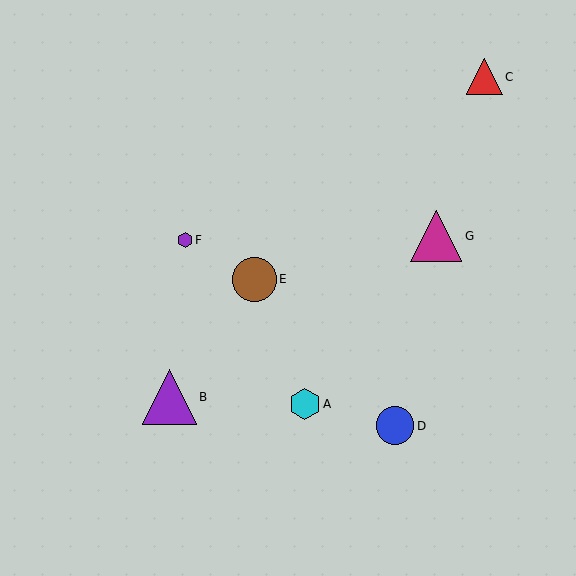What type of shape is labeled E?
Shape E is a brown circle.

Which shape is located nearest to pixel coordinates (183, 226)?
The purple hexagon (labeled F) at (185, 240) is nearest to that location.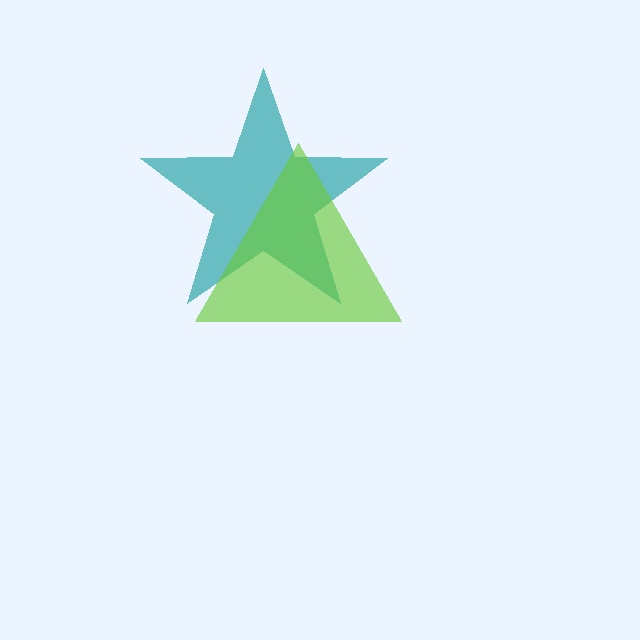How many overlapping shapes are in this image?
There are 2 overlapping shapes in the image.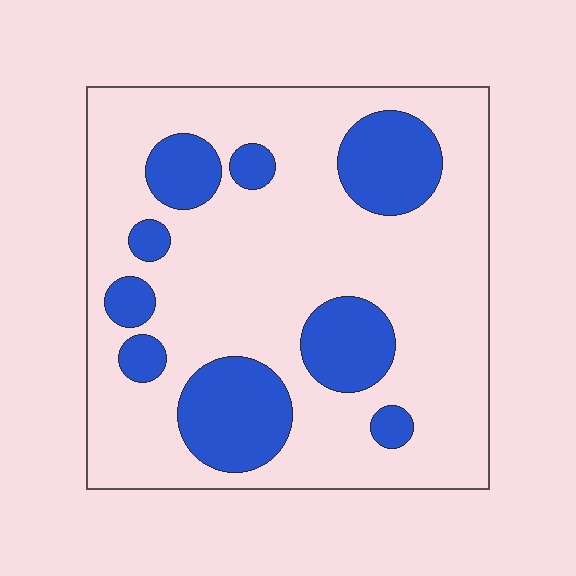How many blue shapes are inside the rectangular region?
9.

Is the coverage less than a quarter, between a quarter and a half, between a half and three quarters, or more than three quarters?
Less than a quarter.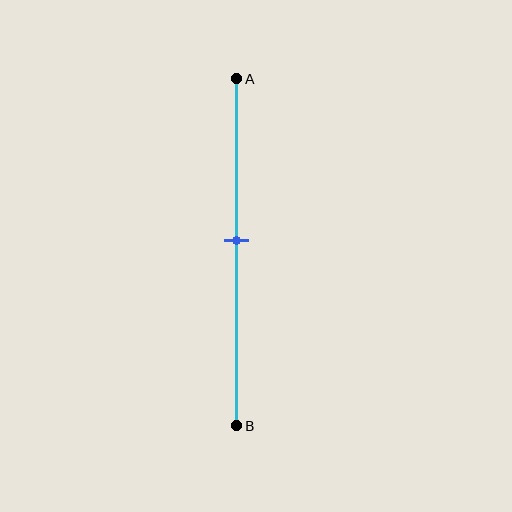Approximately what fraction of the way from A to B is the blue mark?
The blue mark is approximately 45% of the way from A to B.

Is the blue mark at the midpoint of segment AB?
No, the mark is at about 45% from A, not at the 50% midpoint.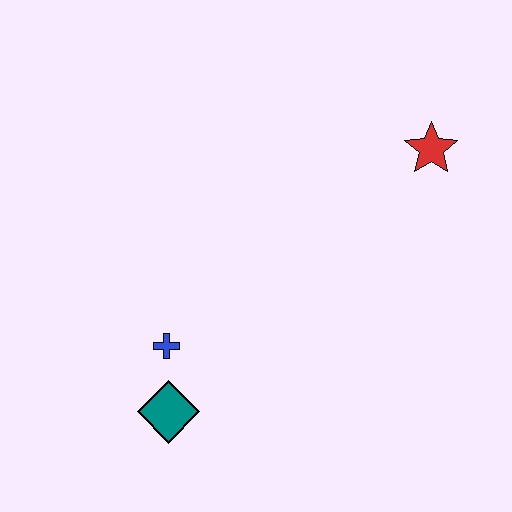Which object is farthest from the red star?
The teal diamond is farthest from the red star.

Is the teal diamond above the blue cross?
No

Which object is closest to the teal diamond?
The blue cross is closest to the teal diamond.